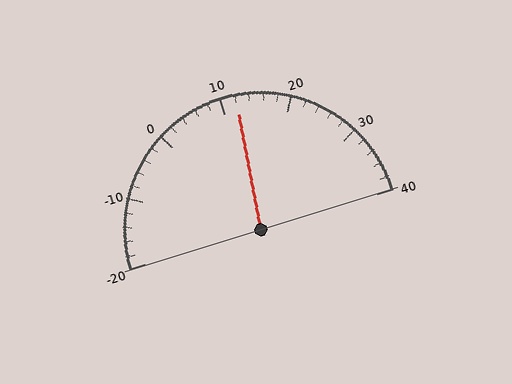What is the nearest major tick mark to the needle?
The nearest major tick mark is 10.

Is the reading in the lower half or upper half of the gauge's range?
The reading is in the upper half of the range (-20 to 40).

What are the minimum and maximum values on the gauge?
The gauge ranges from -20 to 40.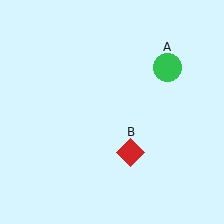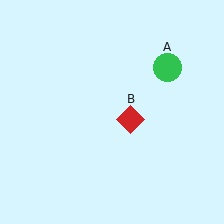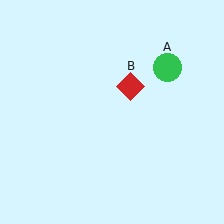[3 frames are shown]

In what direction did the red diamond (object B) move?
The red diamond (object B) moved up.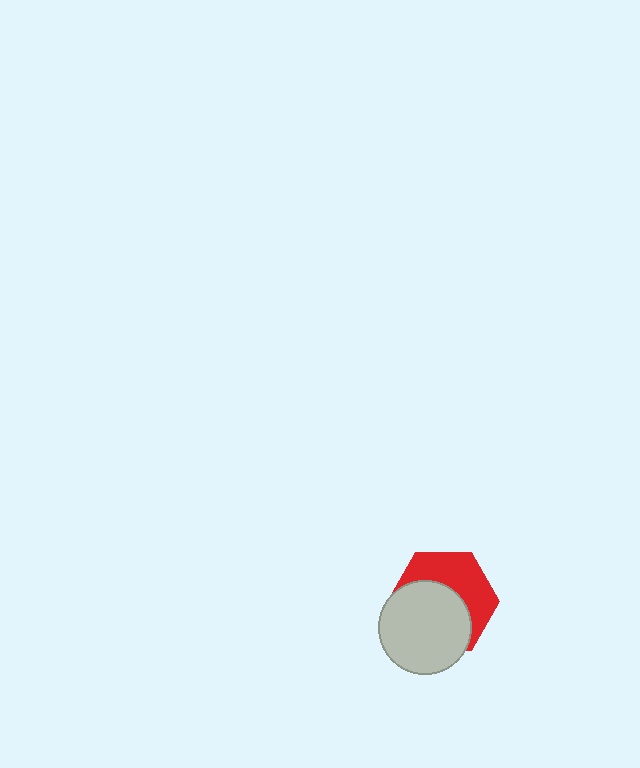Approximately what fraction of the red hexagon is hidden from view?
Roughly 55% of the red hexagon is hidden behind the light gray circle.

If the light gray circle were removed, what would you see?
You would see the complete red hexagon.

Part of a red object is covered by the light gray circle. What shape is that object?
It is a hexagon.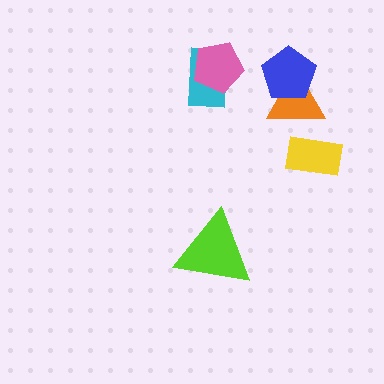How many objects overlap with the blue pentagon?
1 object overlaps with the blue pentagon.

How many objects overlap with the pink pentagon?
1 object overlaps with the pink pentagon.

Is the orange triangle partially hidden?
Yes, it is partially covered by another shape.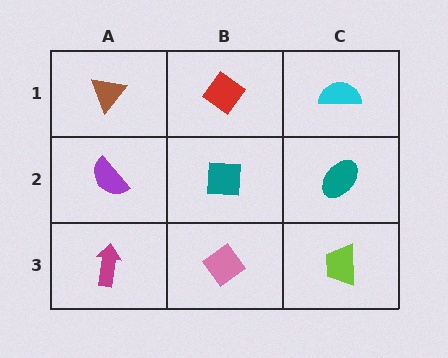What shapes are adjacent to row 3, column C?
A teal ellipse (row 2, column C), a pink diamond (row 3, column B).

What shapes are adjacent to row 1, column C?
A teal ellipse (row 2, column C), a red diamond (row 1, column B).